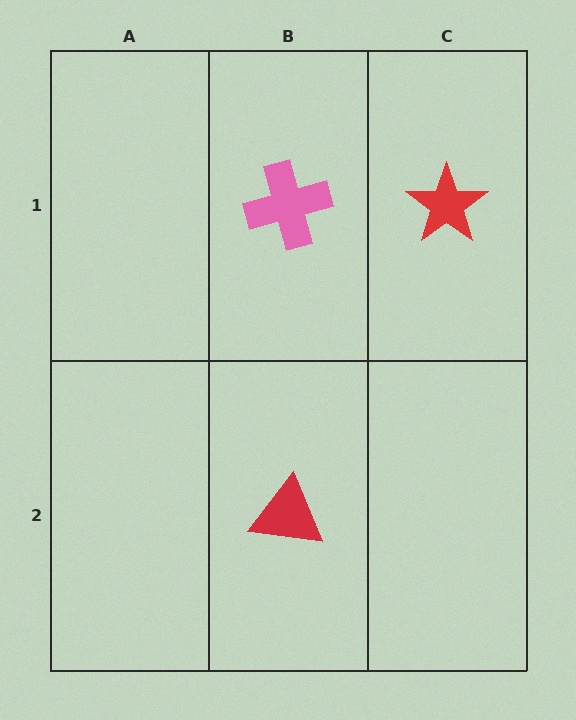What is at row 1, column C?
A red star.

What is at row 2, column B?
A red triangle.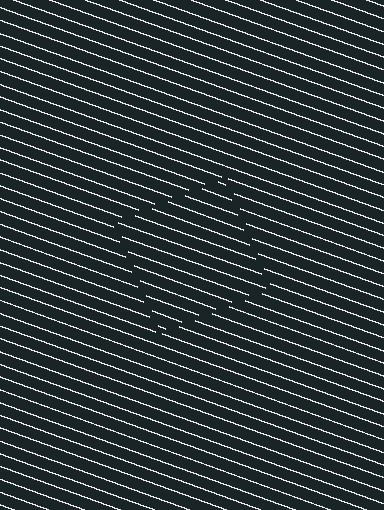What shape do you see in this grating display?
An illusory square. The interior of the shape contains the same grating, shifted by half a period — the contour is defined by the phase discontinuity where line-ends from the inner and outer gratings abut.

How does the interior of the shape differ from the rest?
The interior of the shape contains the same grating, shifted by half a period — the contour is defined by the phase discontinuity where line-ends from the inner and outer gratings abut.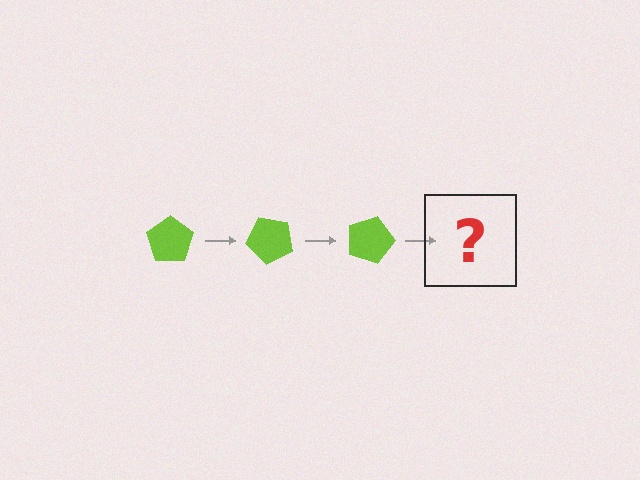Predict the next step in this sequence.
The next step is a lime pentagon rotated 135 degrees.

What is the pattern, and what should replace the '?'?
The pattern is that the pentagon rotates 45 degrees each step. The '?' should be a lime pentagon rotated 135 degrees.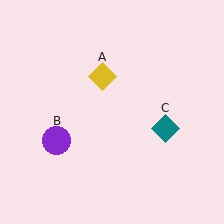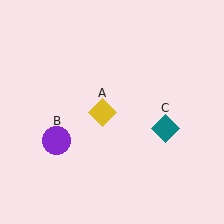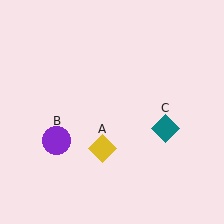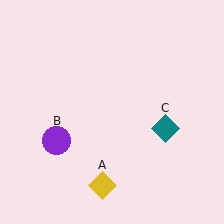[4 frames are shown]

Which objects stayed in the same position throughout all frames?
Purple circle (object B) and teal diamond (object C) remained stationary.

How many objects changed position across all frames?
1 object changed position: yellow diamond (object A).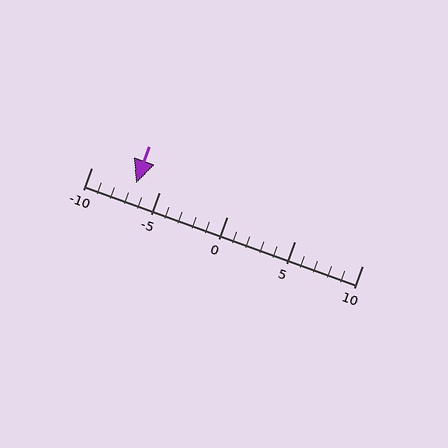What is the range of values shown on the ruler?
The ruler shows values from -10 to 10.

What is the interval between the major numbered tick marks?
The major tick marks are spaced 5 units apart.